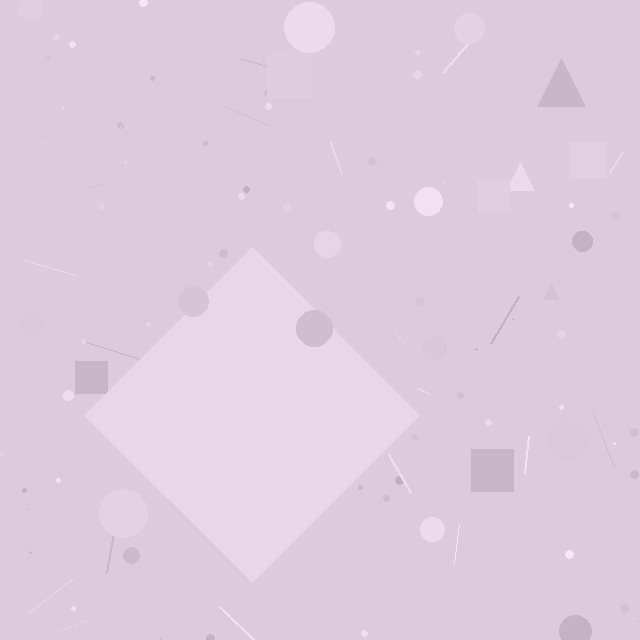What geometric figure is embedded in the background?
A diamond is embedded in the background.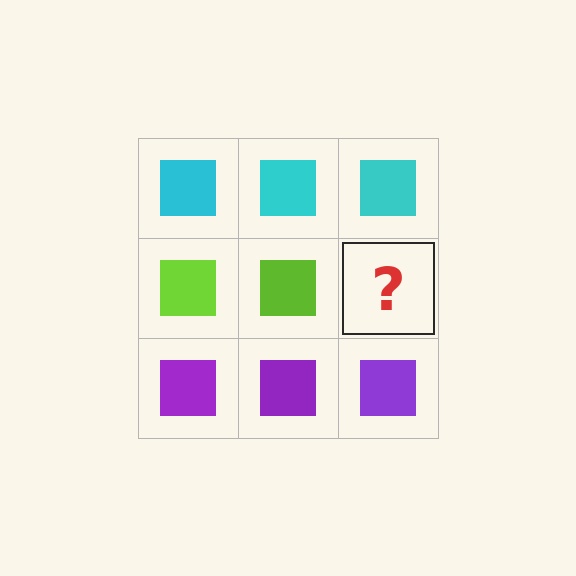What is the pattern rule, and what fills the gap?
The rule is that each row has a consistent color. The gap should be filled with a lime square.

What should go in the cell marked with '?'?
The missing cell should contain a lime square.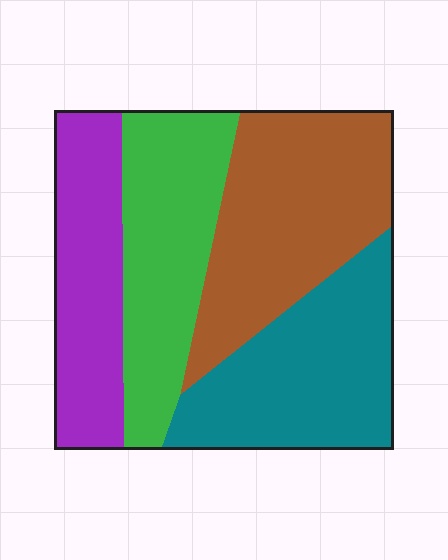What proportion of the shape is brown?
Brown covers 29% of the shape.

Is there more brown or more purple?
Brown.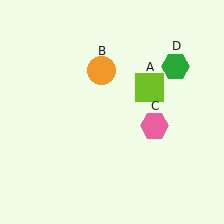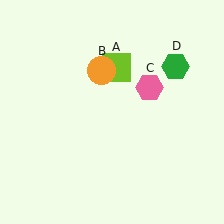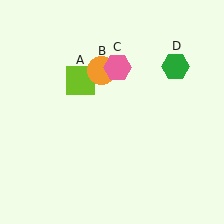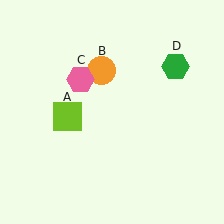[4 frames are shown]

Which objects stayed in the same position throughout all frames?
Orange circle (object B) and green hexagon (object D) remained stationary.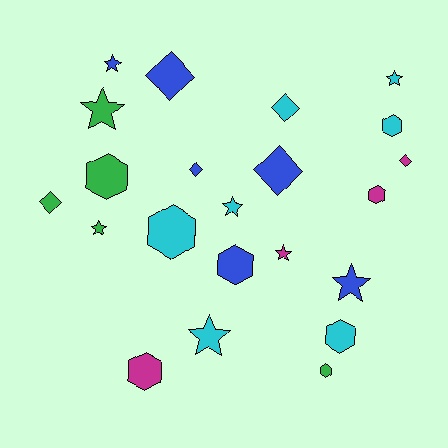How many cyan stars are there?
There are 3 cyan stars.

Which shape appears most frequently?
Hexagon, with 8 objects.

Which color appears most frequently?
Cyan, with 7 objects.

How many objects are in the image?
There are 22 objects.